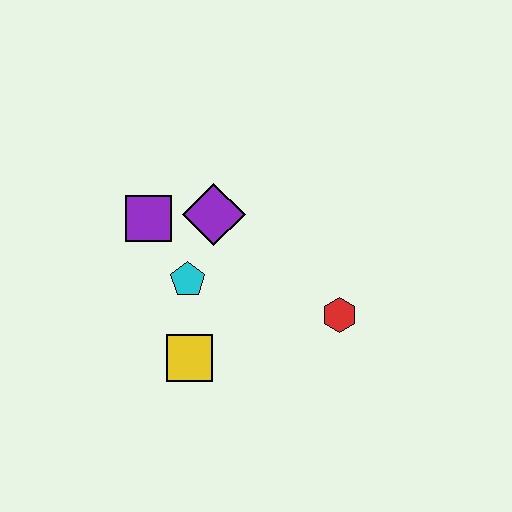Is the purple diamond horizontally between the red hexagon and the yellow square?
Yes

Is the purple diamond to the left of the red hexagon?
Yes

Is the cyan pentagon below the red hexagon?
No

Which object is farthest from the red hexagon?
The purple square is farthest from the red hexagon.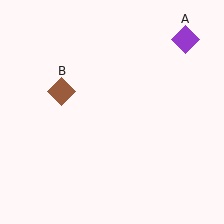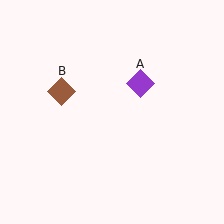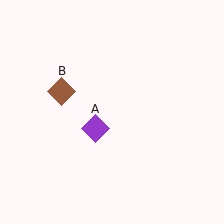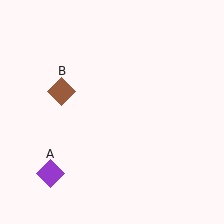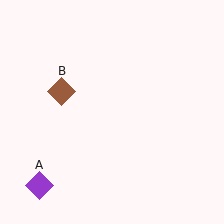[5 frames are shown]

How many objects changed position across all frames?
1 object changed position: purple diamond (object A).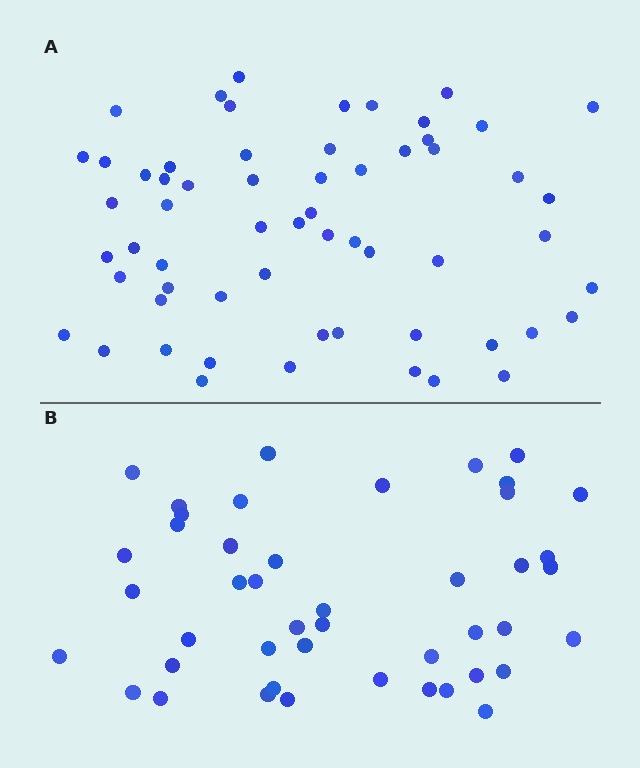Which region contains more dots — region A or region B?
Region A (the top region) has more dots.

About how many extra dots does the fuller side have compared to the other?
Region A has approximately 15 more dots than region B.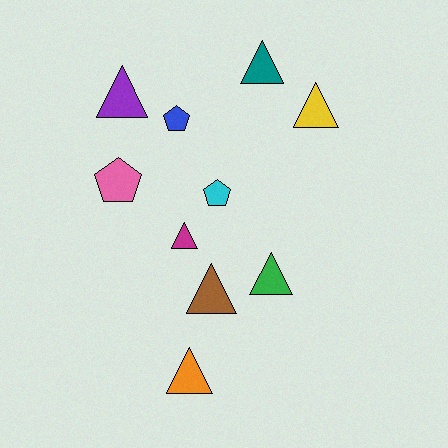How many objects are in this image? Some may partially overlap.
There are 10 objects.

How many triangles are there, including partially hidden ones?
There are 7 triangles.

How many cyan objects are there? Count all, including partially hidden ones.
There is 1 cyan object.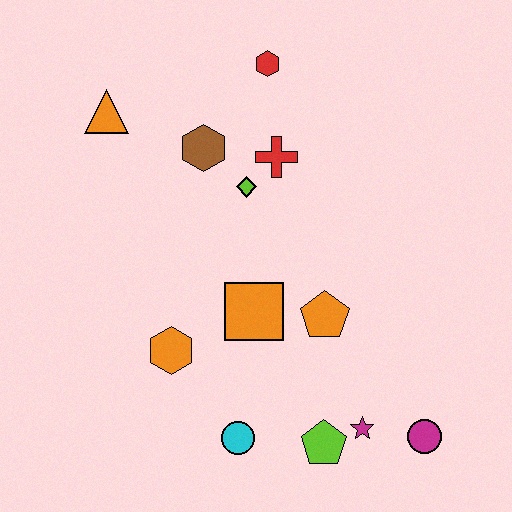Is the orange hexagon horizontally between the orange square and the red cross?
No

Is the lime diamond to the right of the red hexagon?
No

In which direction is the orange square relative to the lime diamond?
The orange square is below the lime diamond.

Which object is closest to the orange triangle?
The brown hexagon is closest to the orange triangle.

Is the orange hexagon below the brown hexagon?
Yes